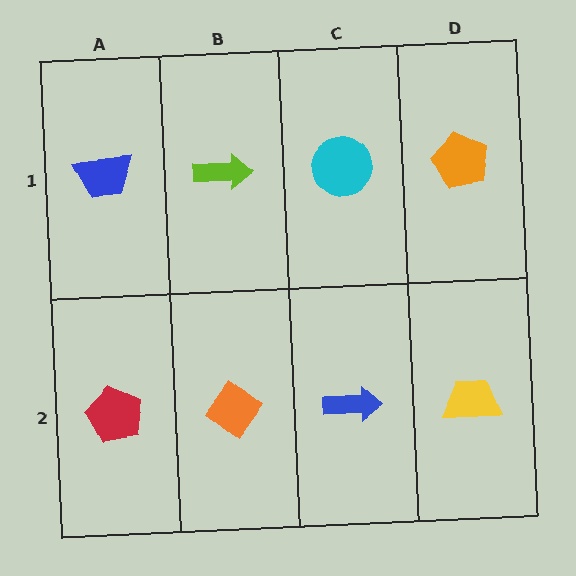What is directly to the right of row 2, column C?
A yellow trapezoid.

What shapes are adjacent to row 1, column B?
An orange diamond (row 2, column B), a blue trapezoid (row 1, column A), a cyan circle (row 1, column C).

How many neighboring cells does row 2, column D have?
2.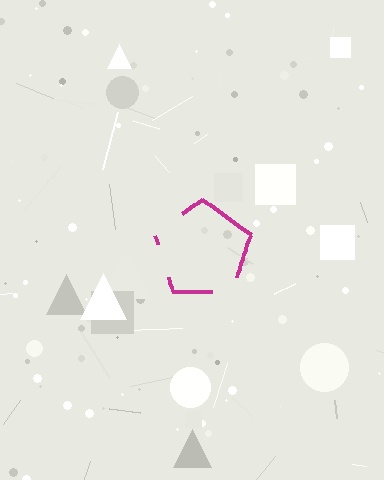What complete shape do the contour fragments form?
The contour fragments form a pentagon.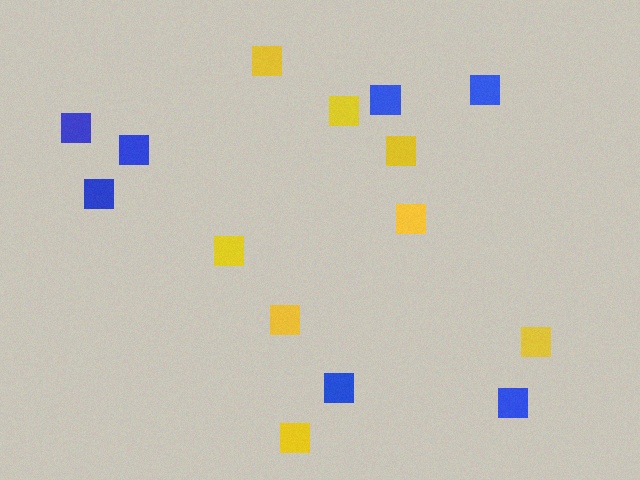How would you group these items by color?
There are 2 groups: one group of blue squares (7) and one group of yellow squares (8).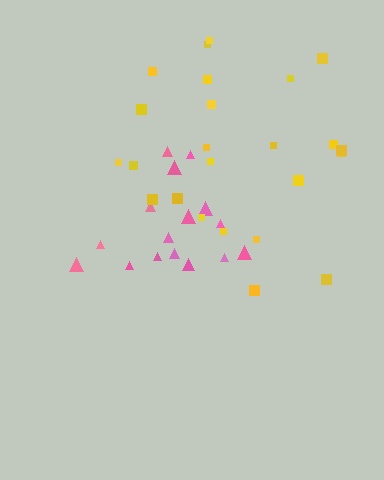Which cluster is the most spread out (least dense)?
Yellow.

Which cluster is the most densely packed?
Pink.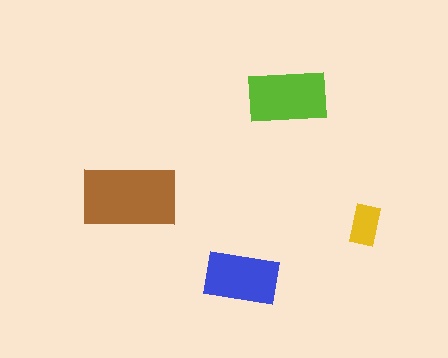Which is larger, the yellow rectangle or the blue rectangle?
The blue one.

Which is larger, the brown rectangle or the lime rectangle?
The brown one.